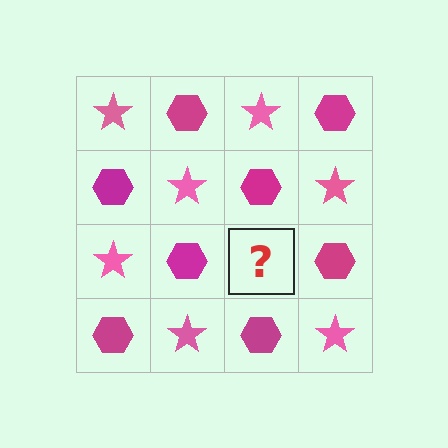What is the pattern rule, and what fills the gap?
The rule is that it alternates pink star and magenta hexagon in a checkerboard pattern. The gap should be filled with a pink star.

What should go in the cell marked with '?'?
The missing cell should contain a pink star.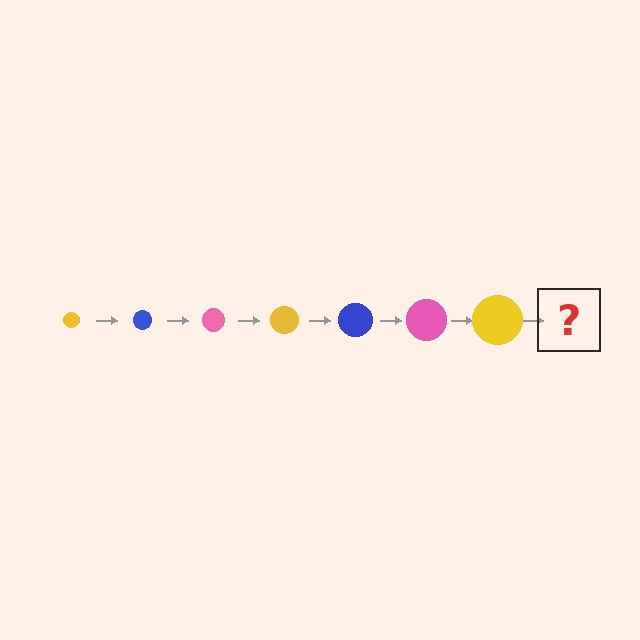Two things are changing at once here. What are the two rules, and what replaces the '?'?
The two rules are that the circle grows larger each step and the color cycles through yellow, blue, and pink. The '?' should be a blue circle, larger than the previous one.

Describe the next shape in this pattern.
It should be a blue circle, larger than the previous one.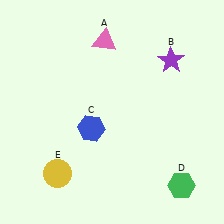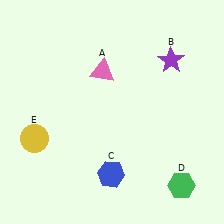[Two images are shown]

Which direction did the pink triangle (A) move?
The pink triangle (A) moved down.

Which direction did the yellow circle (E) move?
The yellow circle (E) moved up.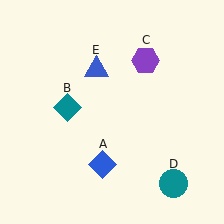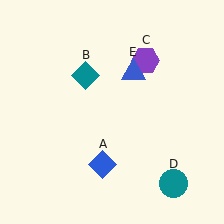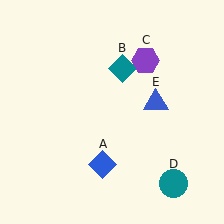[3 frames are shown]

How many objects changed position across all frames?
2 objects changed position: teal diamond (object B), blue triangle (object E).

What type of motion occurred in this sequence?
The teal diamond (object B), blue triangle (object E) rotated clockwise around the center of the scene.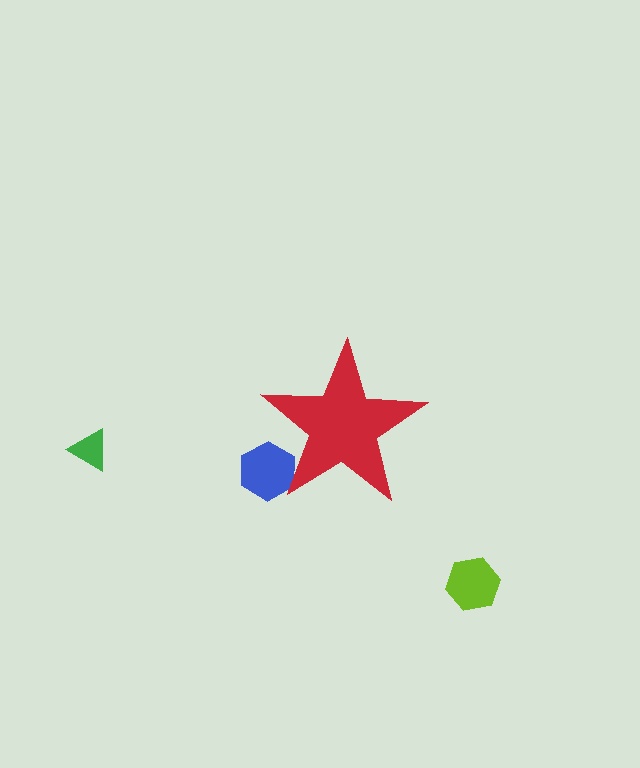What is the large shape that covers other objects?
A red star.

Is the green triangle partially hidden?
No, the green triangle is fully visible.